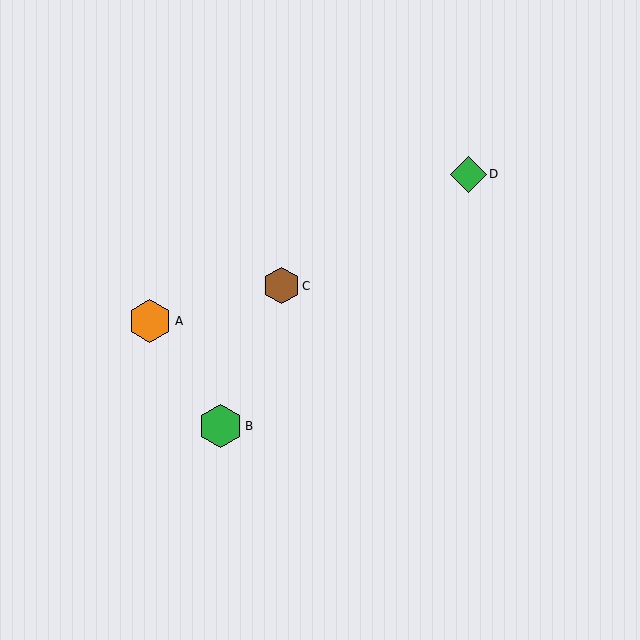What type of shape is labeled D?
Shape D is a green diamond.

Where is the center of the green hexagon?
The center of the green hexagon is at (221, 426).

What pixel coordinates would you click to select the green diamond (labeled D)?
Click at (468, 174) to select the green diamond D.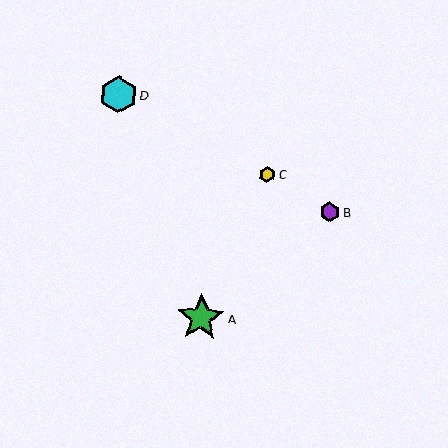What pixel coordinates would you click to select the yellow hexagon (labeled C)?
Click at (267, 174) to select the yellow hexagon C.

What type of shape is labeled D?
Shape D is a cyan hexagon.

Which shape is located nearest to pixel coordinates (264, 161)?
The yellow hexagon (labeled C) at (267, 174) is nearest to that location.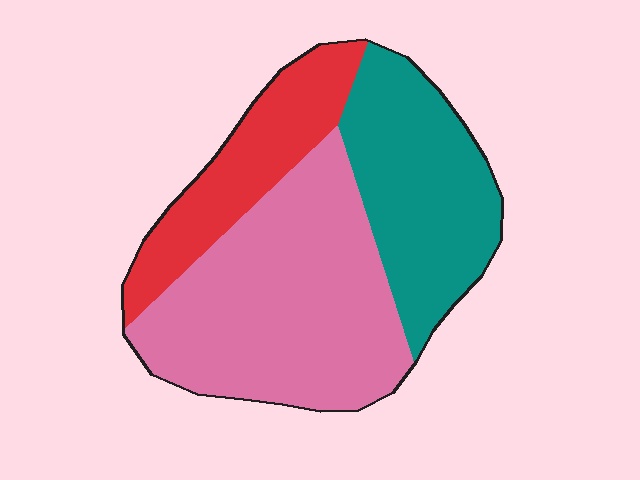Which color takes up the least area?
Red, at roughly 20%.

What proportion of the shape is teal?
Teal takes up between a quarter and a half of the shape.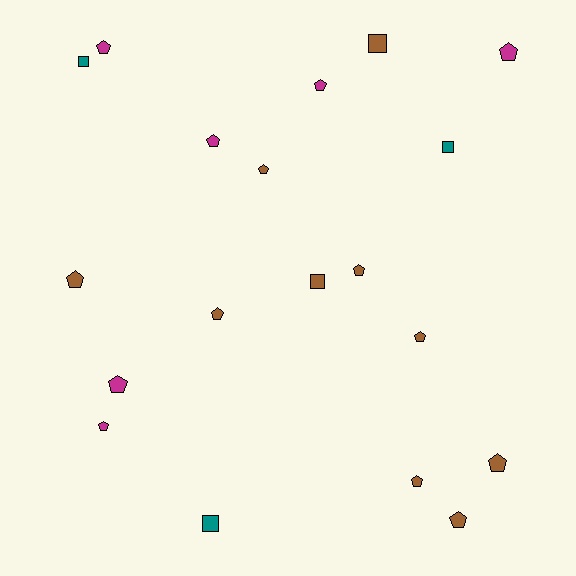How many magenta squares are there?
There are no magenta squares.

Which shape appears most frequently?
Pentagon, with 14 objects.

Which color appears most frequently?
Brown, with 10 objects.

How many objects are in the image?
There are 19 objects.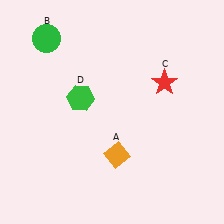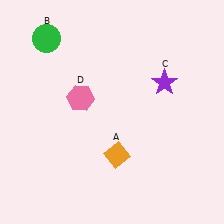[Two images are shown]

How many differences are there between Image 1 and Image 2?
There are 2 differences between the two images.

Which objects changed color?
C changed from red to purple. D changed from green to pink.